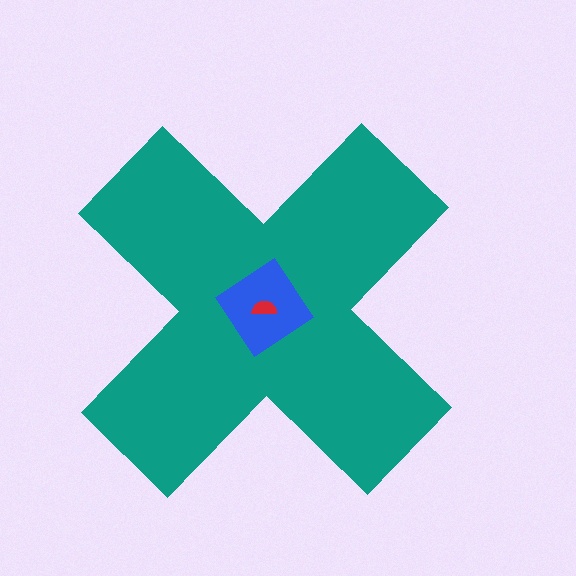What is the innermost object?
The red semicircle.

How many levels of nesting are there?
3.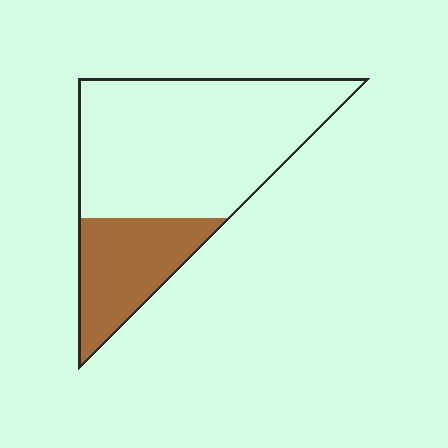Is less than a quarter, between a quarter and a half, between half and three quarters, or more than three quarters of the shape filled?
Between a quarter and a half.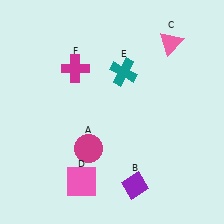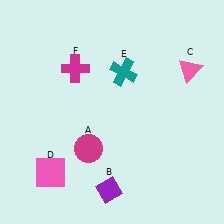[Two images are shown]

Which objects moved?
The objects that moved are: the purple diamond (B), the pink triangle (C), the pink square (D).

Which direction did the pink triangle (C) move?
The pink triangle (C) moved down.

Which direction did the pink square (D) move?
The pink square (D) moved left.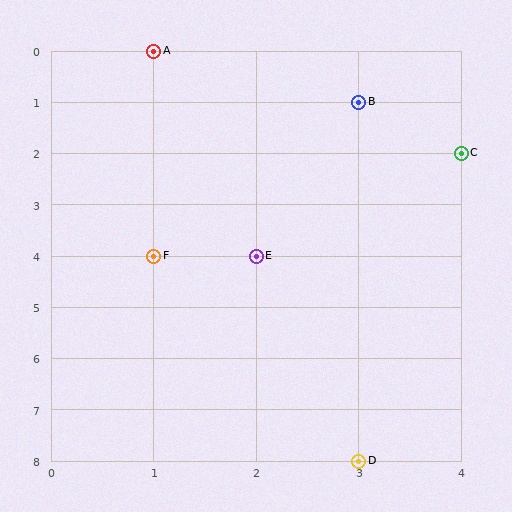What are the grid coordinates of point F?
Point F is at grid coordinates (1, 4).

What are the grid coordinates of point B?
Point B is at grid coordinates (3, 1).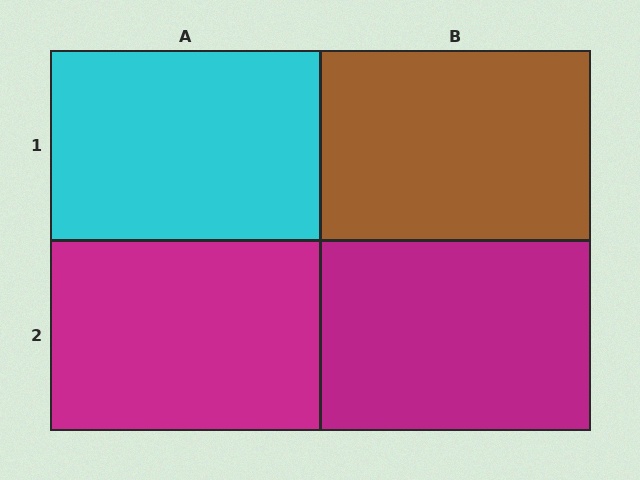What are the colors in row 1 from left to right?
Cyan, brown.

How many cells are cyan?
1 cell is cyan.